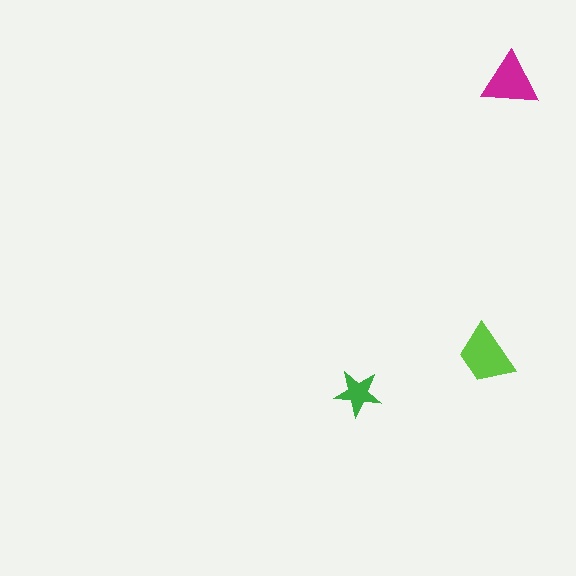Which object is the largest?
The lime trapezoid.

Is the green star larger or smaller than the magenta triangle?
Smaller.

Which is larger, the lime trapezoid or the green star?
The lime trapezoid.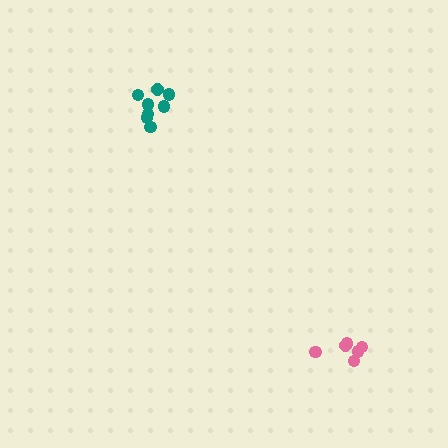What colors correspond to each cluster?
The clusters are colored: teal, pink.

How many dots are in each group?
Group 1: 8 dots, Group 2: 6 dots (14 total).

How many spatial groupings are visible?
There are 2 spatial groupings.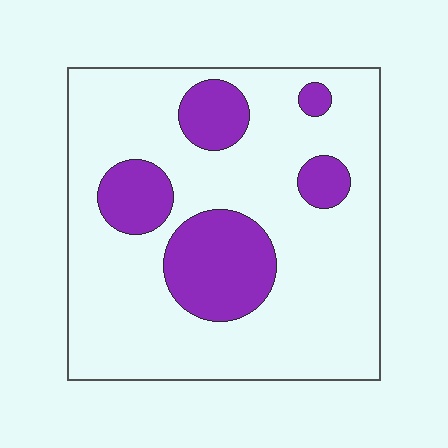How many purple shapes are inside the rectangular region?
5.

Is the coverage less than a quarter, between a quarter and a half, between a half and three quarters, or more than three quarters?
Less than a quarter.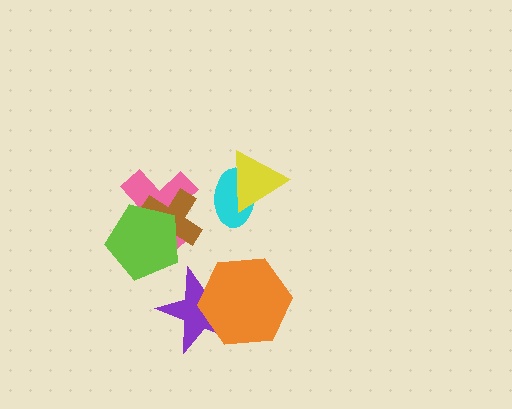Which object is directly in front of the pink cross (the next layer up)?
The brown cross is directly in front of the pink cross.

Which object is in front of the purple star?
The orange hexagon is in front of the purple star.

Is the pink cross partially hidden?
Yes, it is partially covered by another shape.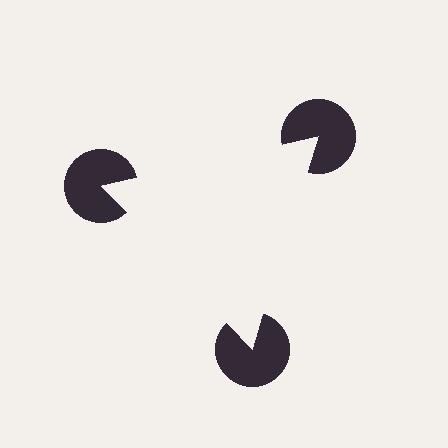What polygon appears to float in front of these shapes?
An illusory triangle — its edges are inferred from the aligned wedge cuts in the pac-man discs, not physically drawn.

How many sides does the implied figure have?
3 sides.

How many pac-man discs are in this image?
There are 3 — one at each vertex of the illusory triangle.